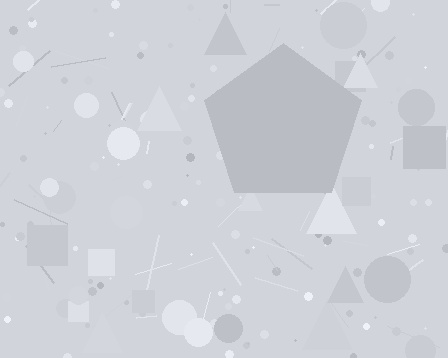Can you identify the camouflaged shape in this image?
The camouflaged shape is a pentagon.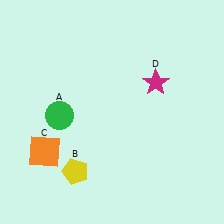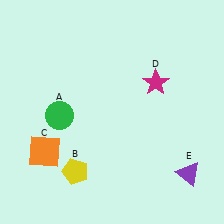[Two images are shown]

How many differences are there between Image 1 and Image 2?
There is 1 difference between the two images.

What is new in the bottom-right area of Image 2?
A purple triangle (E) was added in the bottom-right area of Image 2.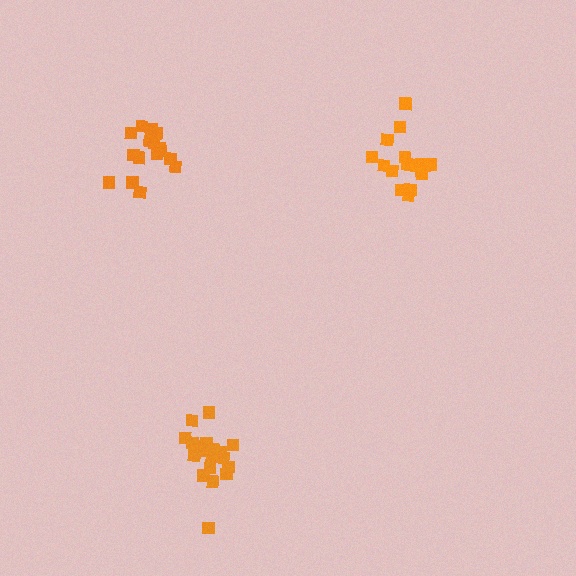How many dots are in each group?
Group 1: 20 dots, Group 2: 17 dots, Group 3: 16 dots (53 total).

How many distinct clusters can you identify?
There are 3 distinct clusters.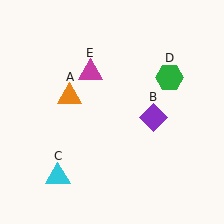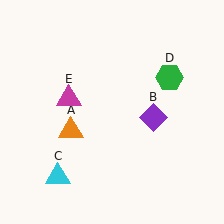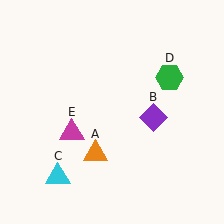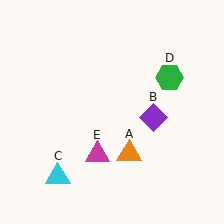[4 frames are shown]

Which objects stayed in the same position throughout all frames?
Purple diamond (object B) and cyan triangle (object C) and green hexagon (object D) remained stationary.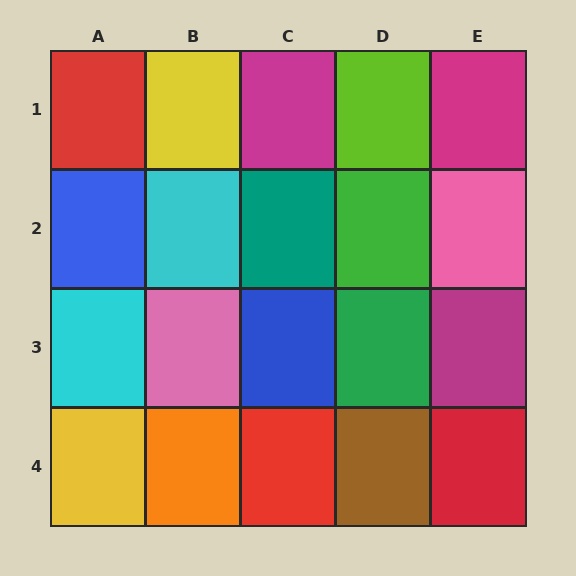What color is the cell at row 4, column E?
Red.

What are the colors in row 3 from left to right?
Cyan, pink, blue, green, magenta.